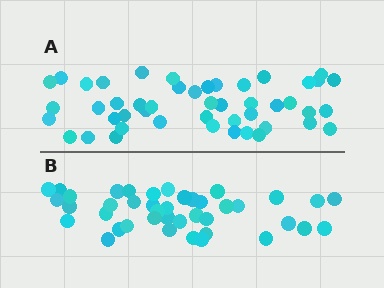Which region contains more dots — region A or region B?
Region A (the top region) has more dots.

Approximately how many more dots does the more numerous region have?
Region A has about 6 more dots than region B.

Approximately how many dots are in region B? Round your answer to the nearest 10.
About 40 dots. (The exact count is 41, which rounds to 40.)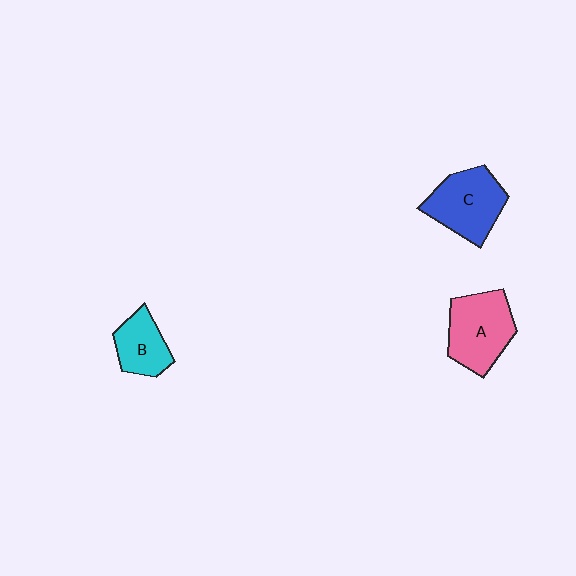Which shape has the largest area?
Shape A (pink).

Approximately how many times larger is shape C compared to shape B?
Approximately 1.5 times.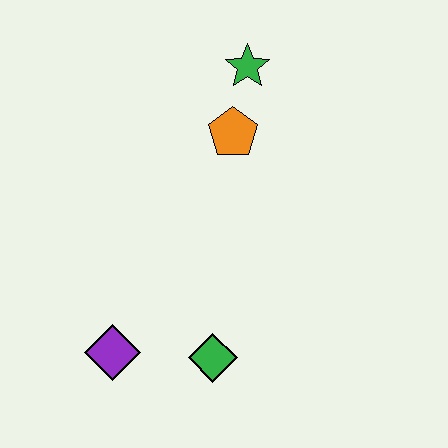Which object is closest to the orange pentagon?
The green star is closest to the orange pentagon.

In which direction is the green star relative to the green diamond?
The green star is above the green diamond.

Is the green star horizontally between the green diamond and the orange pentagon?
No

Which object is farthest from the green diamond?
The green star is farthest from the green diamond.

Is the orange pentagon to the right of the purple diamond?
Yes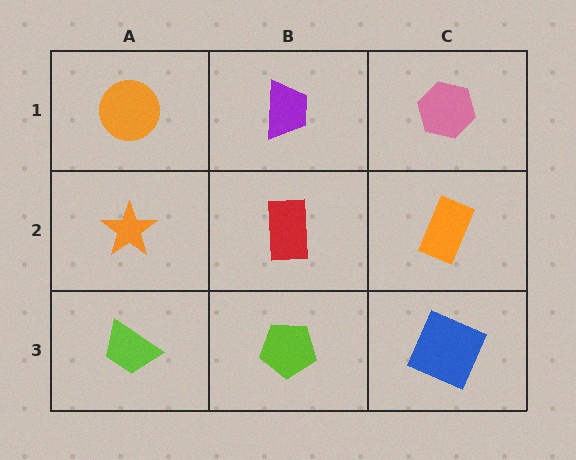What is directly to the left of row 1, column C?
A purple trapezoid.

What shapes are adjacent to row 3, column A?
An orange star (row 2, column A), a lime pentagon (row 3, column B).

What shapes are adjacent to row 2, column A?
An orange circle (row 1, column A), a lime trapezoid (row 3, column A), a red rectangle (row 2, column B).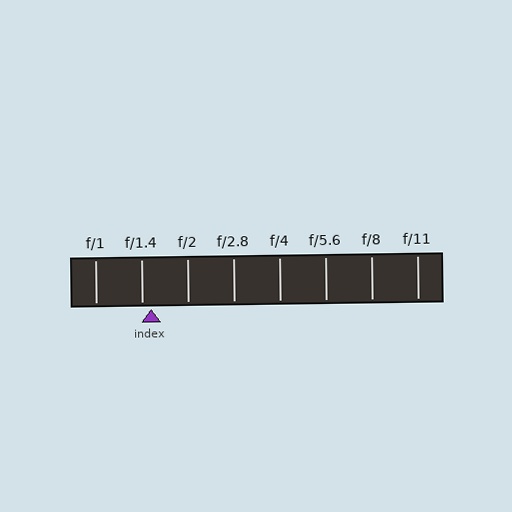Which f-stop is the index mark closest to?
The index mark is closest to f/1.4.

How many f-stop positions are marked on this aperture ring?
There are 8 f-stop positions marked.